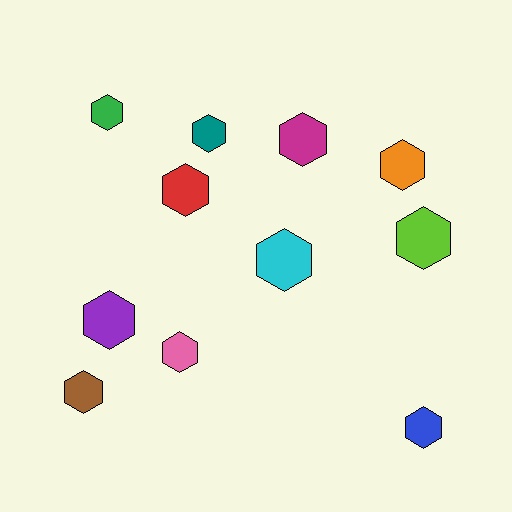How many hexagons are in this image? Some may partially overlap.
There are 11 hexagons.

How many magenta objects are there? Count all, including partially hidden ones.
There is 1 magenta object.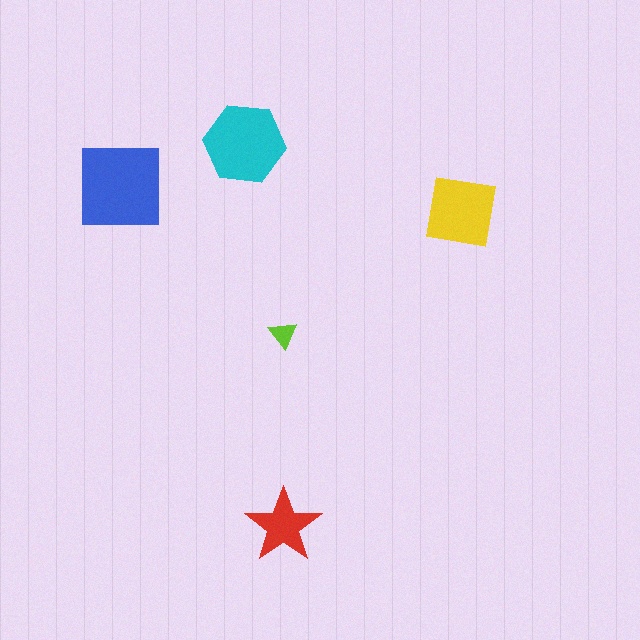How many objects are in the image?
There are 5 objects in the image.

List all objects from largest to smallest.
The blue square, the cyan hexagon, the yellow square, the red star, the lime triangle.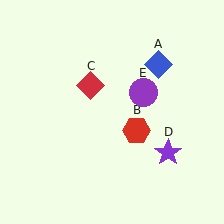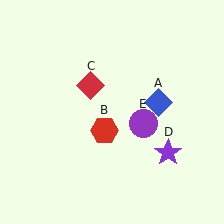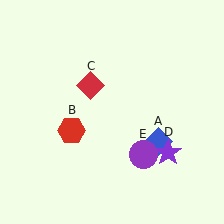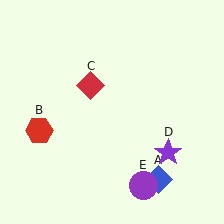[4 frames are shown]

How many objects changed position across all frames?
3 objects changed position: blue diamond (object A), red hexagon (object B), purple circle (object E).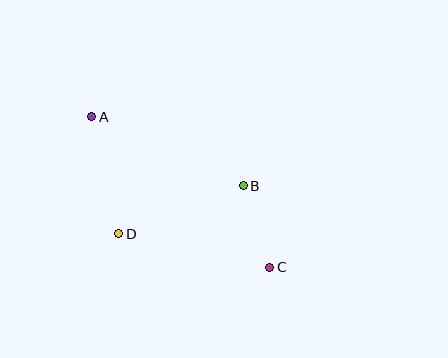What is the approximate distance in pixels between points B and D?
The distance between B and D is approximately 134 pixels.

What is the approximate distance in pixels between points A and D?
The distance between A and D is approximately 120 pixels.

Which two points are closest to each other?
Points B and C are closest to each other.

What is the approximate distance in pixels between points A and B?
The distance between A and B is approximately 167 pixels.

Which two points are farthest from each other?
Points A and C are farthest from each other.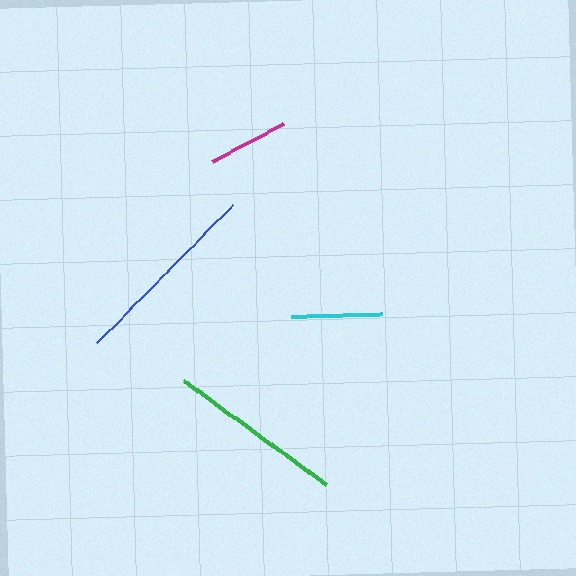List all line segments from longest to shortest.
From longest to shortest: blue, green, cyan, magenta.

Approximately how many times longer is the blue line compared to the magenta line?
The blue line is approximately 2.4 times the length of the magenta line.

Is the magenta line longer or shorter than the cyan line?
The cyan line is longer than the magenta line.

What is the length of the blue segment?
The blue segment is approximately 193 pixels long.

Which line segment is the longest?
The blue line is the longest at approximately 193 pixels.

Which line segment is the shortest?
The magenta line is the shortest at approximately 80 pixels.